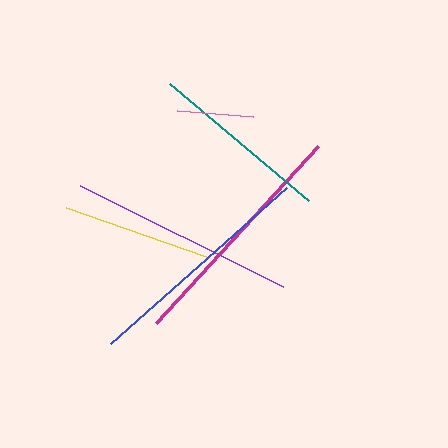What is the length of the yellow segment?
The yellow segment is approximately 148 pixels long.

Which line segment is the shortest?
The pink line is the shortest at approximately 76 pixels.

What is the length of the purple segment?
The purple segment is approximately 227 pixels long.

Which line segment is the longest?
The magenta line is the longest at approximately 240 pixels.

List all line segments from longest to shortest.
From longest to shortest: magenta, blue, purple, teal, yellow, pink.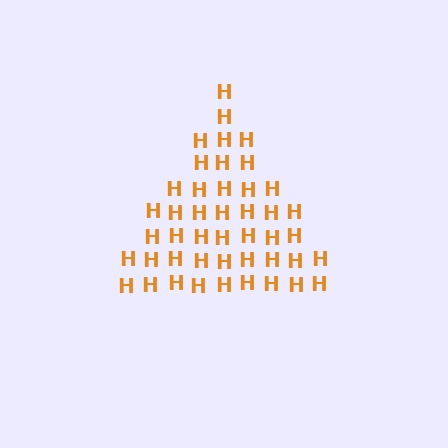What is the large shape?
The large shape is a triangle.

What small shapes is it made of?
It is made of small letter H's.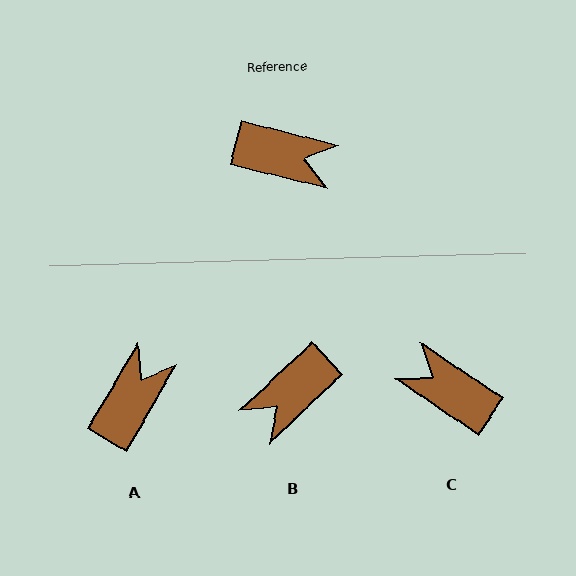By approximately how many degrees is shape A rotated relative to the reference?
Approximately 74 degrees counter-clockwise.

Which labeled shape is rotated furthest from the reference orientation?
C, about 160 degrees away.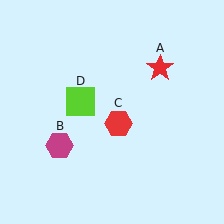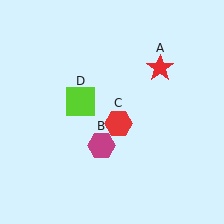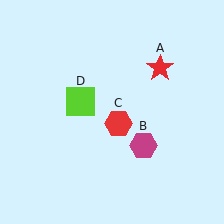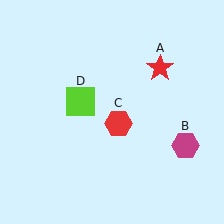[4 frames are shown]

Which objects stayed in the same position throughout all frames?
Red star (object A) and red hexagon (object C) and lime square (object D) remained stationary.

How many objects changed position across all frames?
1 object changed position: magenta hexagon (object B).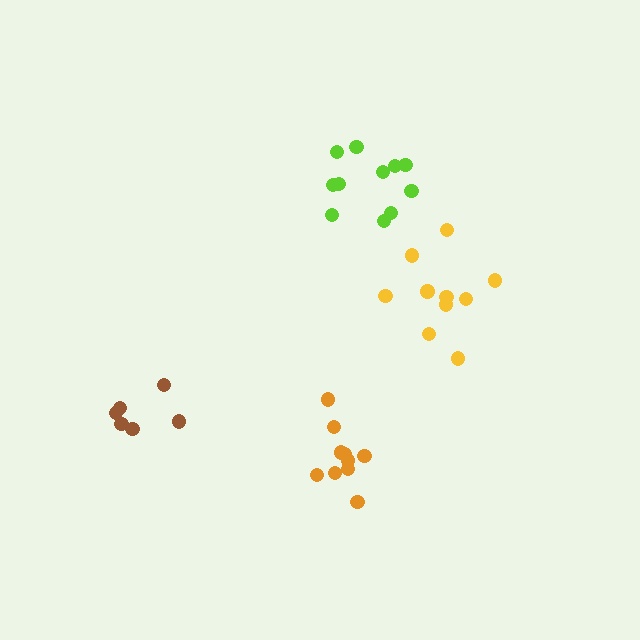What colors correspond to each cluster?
The clusters are colored: yellow, brown, lime, orange.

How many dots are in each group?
Group 1: 10 dots, Group 2: 7 dots, Group 3: 11 dots, Group 4: 10 dots (38 total).